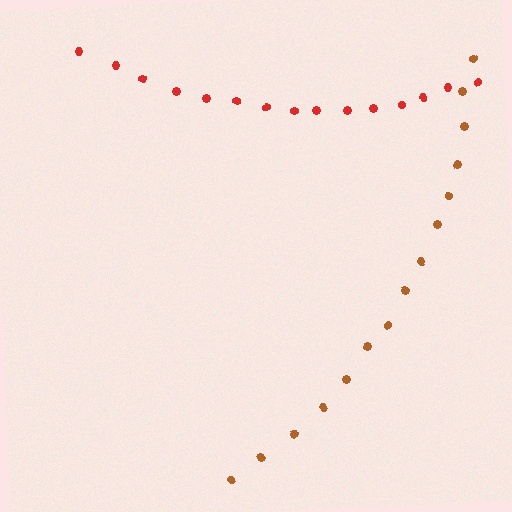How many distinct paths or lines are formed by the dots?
There are 2 distinct paths.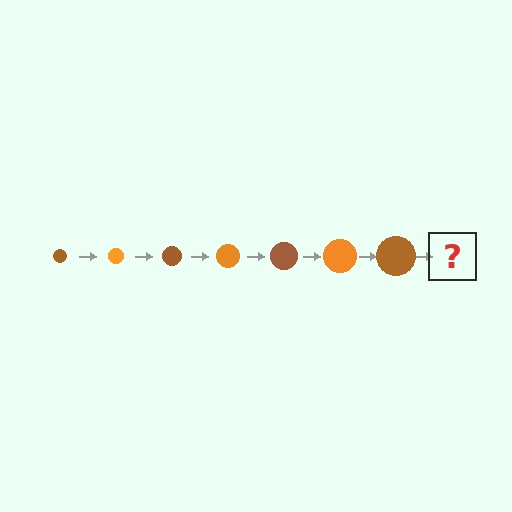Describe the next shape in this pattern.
It should be an orange circle, larger than the previous one.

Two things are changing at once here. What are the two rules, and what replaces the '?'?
The two rules are that the circle grows larger each step and the color cycles through brown and orange. The '?' should be an orange circle, larger than the previous one.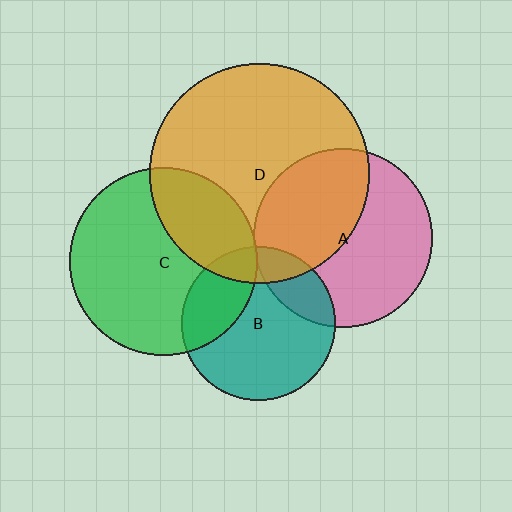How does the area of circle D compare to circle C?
Approximately 1.4 times.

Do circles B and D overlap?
Yes.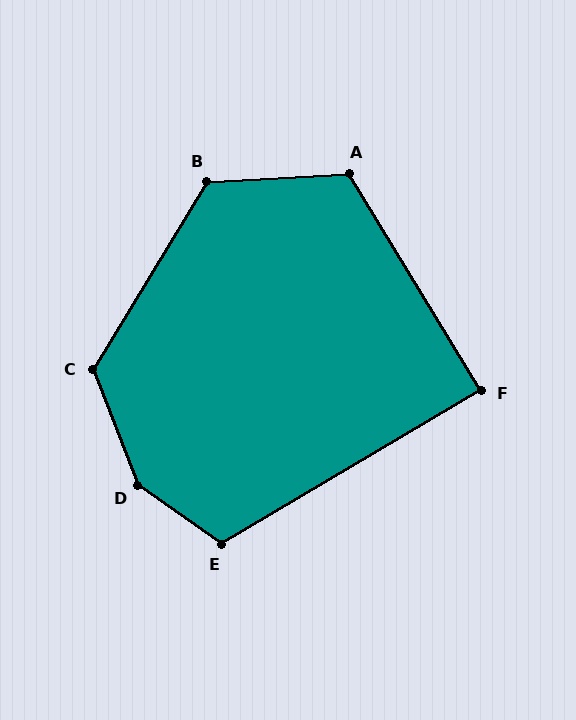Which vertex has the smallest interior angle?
F, at approximately 89 degrees.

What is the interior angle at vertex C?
Approximately 128 degrees (obtuse).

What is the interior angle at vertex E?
Approximately 114 degrees (obtuse).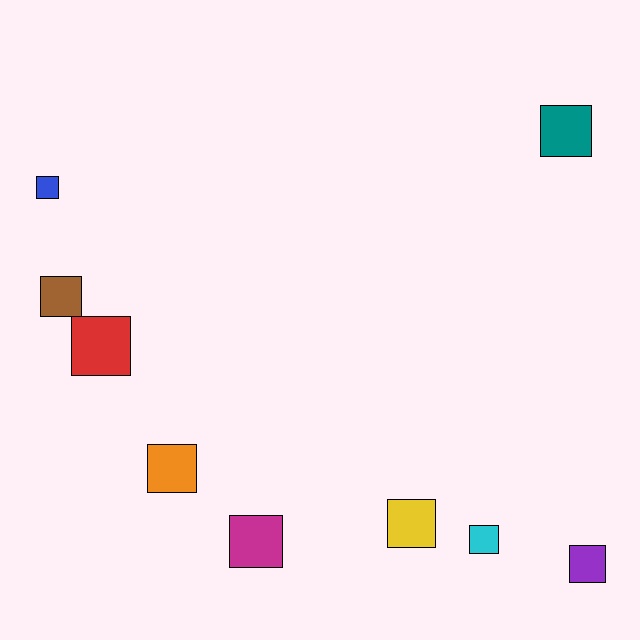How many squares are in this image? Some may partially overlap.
There are 9 squares.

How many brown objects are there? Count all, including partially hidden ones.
There is 1 brown object.